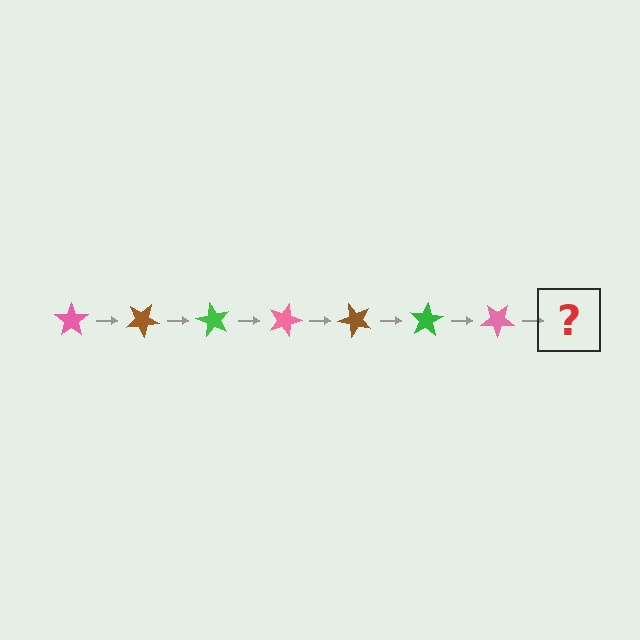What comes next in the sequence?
The next element should be a brown star, rotated 210 degrees from the start.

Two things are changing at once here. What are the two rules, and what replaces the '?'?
The two rules are that it rotates 30 degrees each step and the color cycles through pink, brown, and green. The '?' should be a brown star, rotated 210 degrees from the start.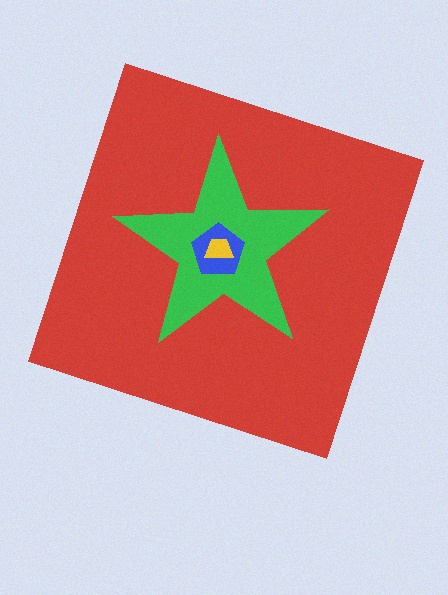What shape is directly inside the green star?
The blue pentagon.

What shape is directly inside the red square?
The green star.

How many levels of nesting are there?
4.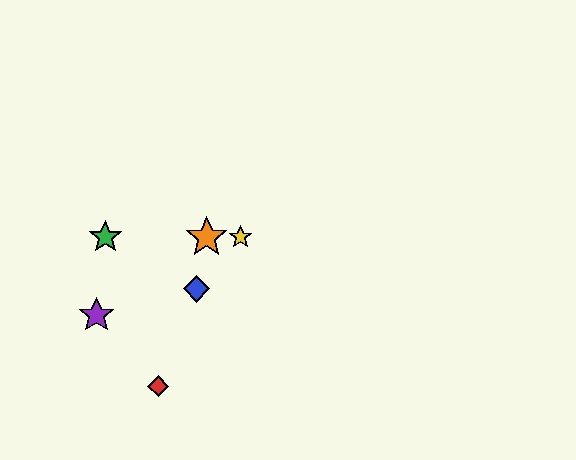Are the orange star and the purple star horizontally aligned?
No, the orange star is at y≈237 and the purple star is at y≈315.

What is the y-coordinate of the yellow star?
The yellow star is at y≈237.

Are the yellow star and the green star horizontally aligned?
Yes, both are at y≈237.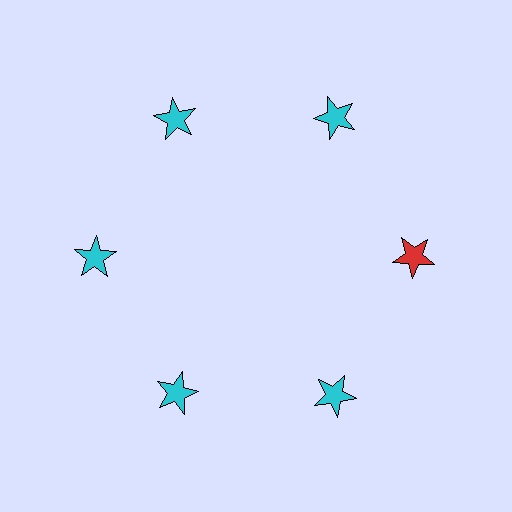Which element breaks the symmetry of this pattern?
The red star at roughly the 3 o'clock position breaks the symmetry. All other shapes are cyan stars.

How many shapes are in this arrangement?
There are 6 shapes arranged in a ring pattern.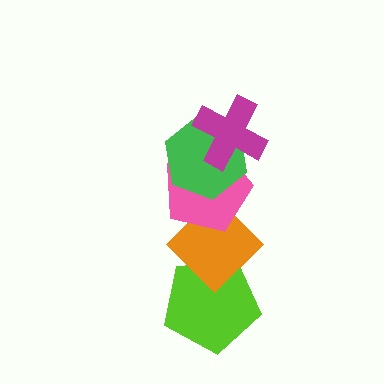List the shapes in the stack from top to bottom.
From top to bottom: the magenta cross, the green hexagon, the pink pentagon, the orange diamond, the lime pentagon.